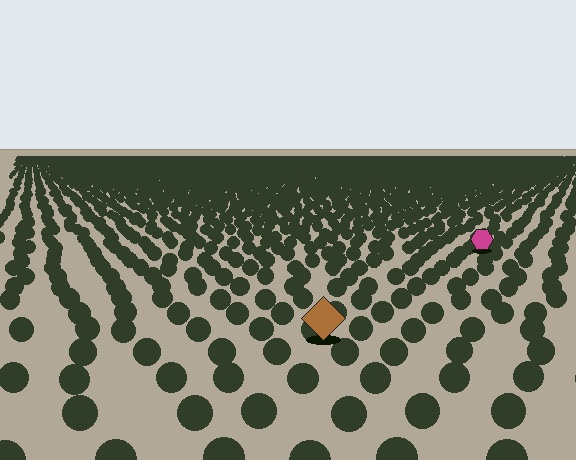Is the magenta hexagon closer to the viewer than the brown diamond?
No. The brown diamond is closer — you can tell from the texture gradient: the ground texture is coarser near it.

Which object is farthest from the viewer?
The magenta hexagon is farthest from the viewer. It appears smaller and the ground texture around it is denser.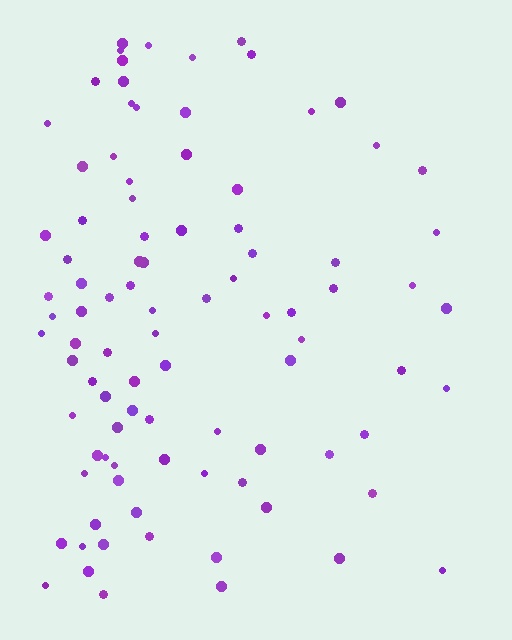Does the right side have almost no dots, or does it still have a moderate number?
Still a moderate number, just noticeably fewer than the left.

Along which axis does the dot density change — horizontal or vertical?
Horizontal.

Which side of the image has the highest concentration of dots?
The left.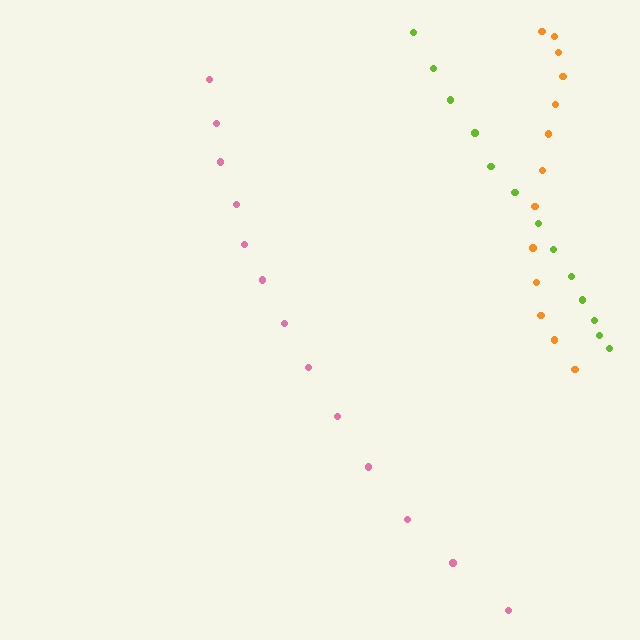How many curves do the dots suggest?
There are 3 distinct paths.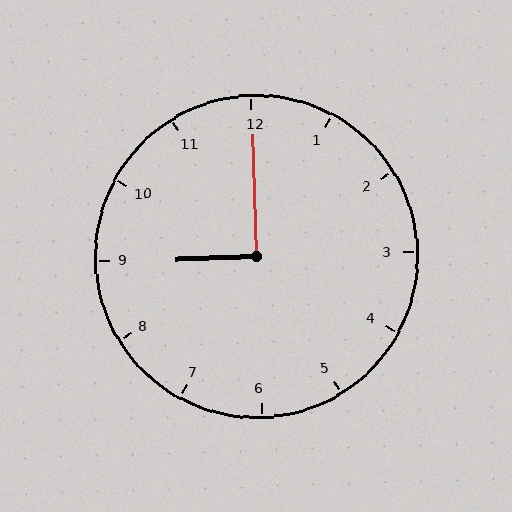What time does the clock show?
9:00.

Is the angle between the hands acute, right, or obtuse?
It is right.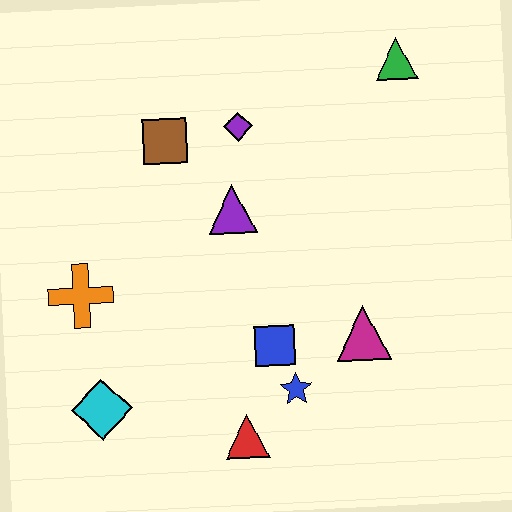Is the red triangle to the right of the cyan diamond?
Yes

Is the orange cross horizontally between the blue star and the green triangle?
No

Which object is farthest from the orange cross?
The green triangle is farthest from the orange cross.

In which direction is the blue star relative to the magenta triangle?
The blue star is to the left of the magenta triangle.